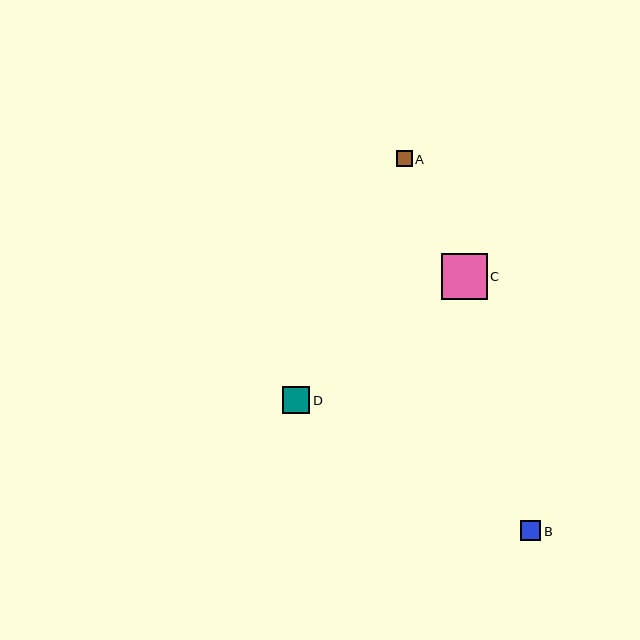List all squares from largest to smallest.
From largest to smallest: C, D, B, A.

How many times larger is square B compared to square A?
Square B is approximately 1.3 times the size of square A.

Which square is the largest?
Square C is the largest with a size of approximately 46 pixels.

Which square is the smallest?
Square A is the smallest with a size of approximately 16 pixels.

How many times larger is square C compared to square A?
Square C is approximately 2.8 times the size of square A.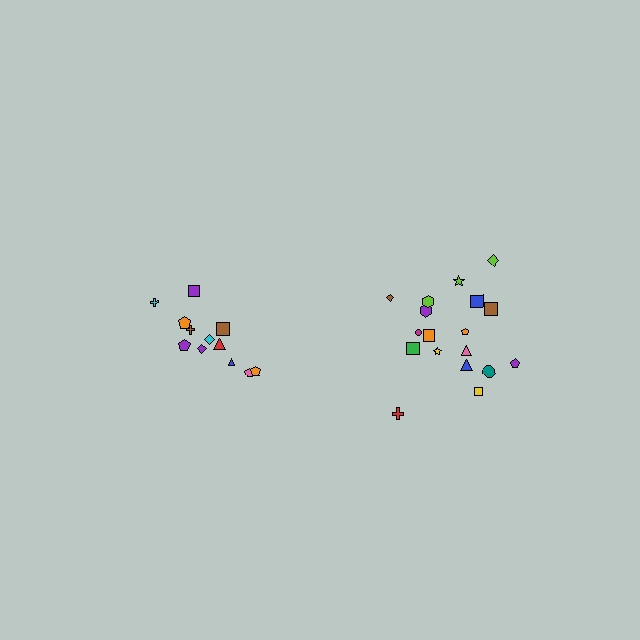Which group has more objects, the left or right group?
The right group.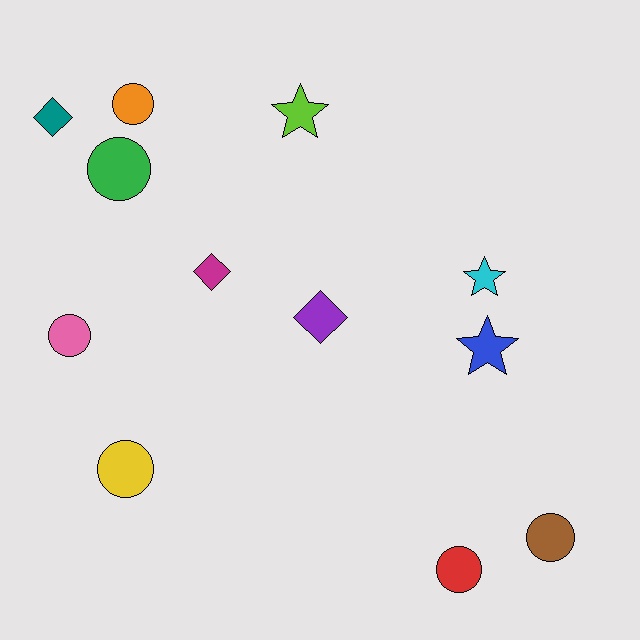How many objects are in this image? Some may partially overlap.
There are 12 objects.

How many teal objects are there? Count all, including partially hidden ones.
There is 1 teal object.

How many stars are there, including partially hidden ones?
There are 3 stars.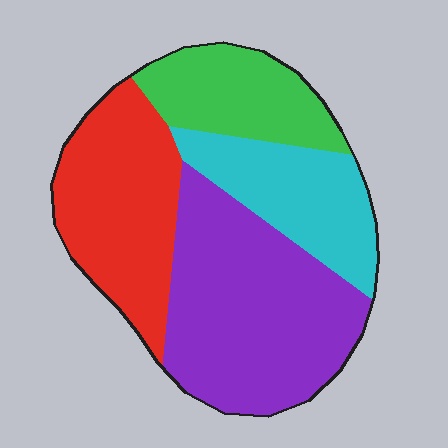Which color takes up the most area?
Purple, at roughly 40%.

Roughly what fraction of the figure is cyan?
Cyan takes up about one fifth (1/5) of the figure.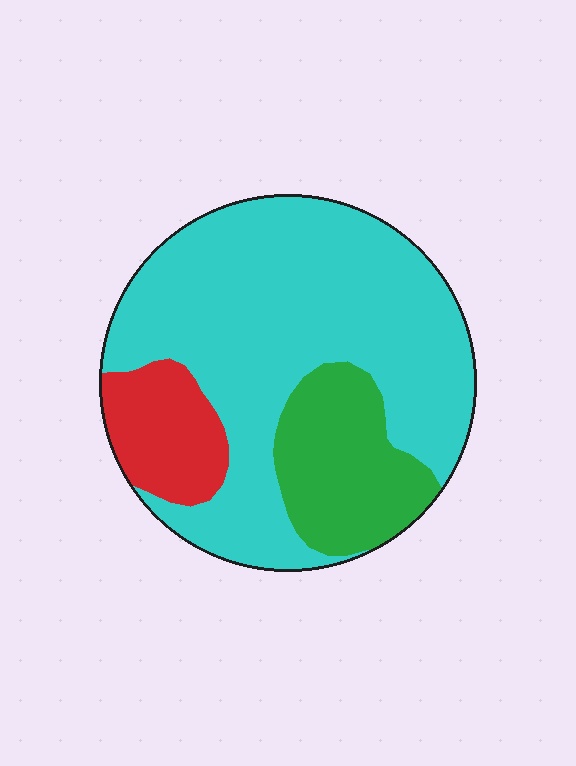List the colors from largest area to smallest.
From largest to smallest: cyan, green, red.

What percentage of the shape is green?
Green takes up about one fifth (1/5) of the shape.